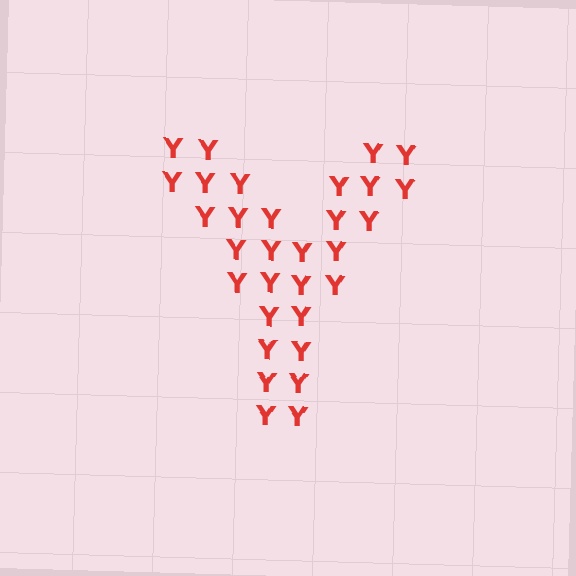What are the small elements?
The small elements are letter Y's.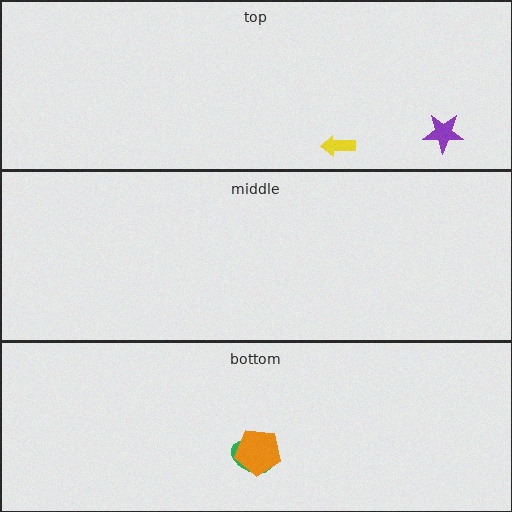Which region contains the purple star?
The top region.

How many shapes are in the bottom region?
2.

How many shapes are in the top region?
2.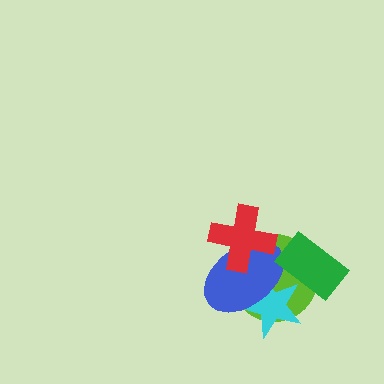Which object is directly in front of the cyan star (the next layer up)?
The blue ellipse is directly in front of the cyan star.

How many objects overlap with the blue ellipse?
4 objects overlap with the blue ellipse.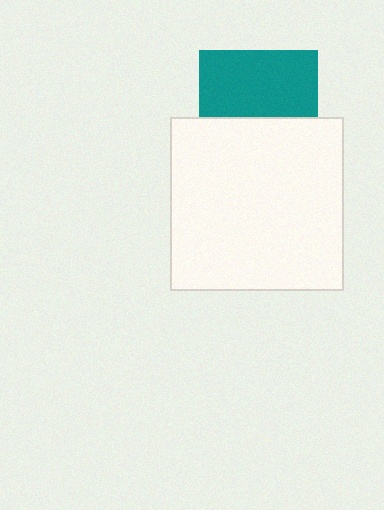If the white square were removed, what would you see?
You would see the complete teal square.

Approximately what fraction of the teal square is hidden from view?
Roughly 43% of the teal square is hidden behind the white square.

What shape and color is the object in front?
The object in front is a white square.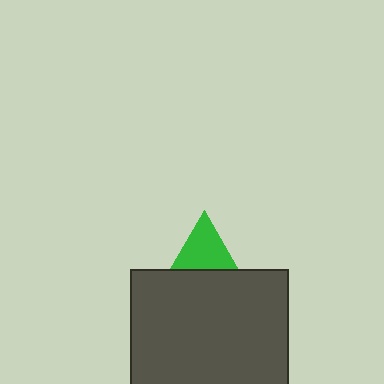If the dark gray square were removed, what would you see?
You would see the complete green triangle.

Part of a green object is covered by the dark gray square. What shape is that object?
It is a triangle.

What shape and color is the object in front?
The object in front is a dark gray square.